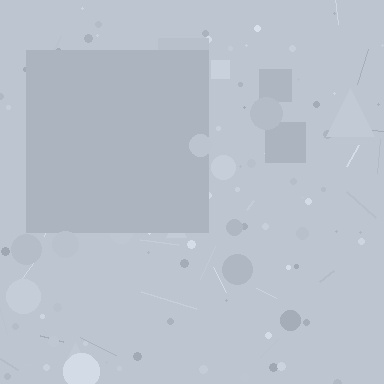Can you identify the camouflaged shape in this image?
The camouflaged shape is a square.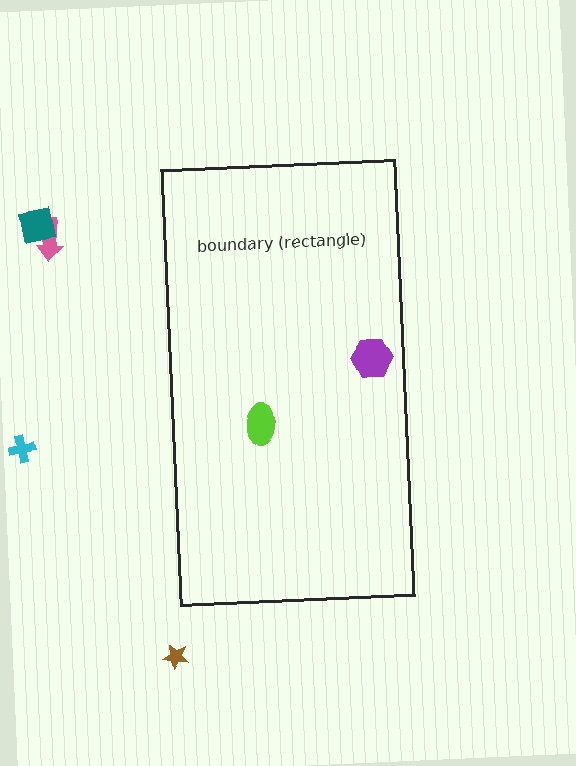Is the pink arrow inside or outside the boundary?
Outside.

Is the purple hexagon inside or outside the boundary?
Inside.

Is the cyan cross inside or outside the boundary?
Outside.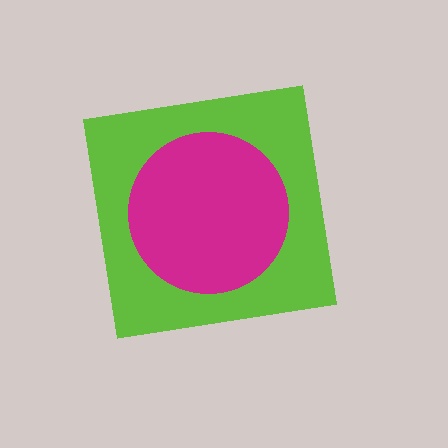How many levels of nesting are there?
2.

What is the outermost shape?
The lime square.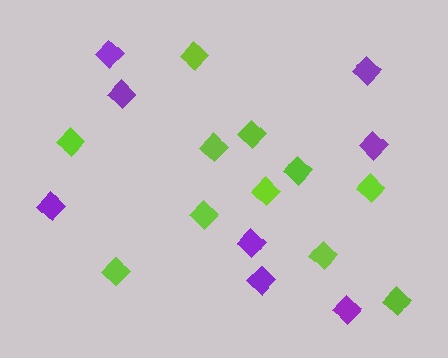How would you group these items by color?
There are 2 groups: one group of lime diamonds (11) and one group of purple diamonds (8).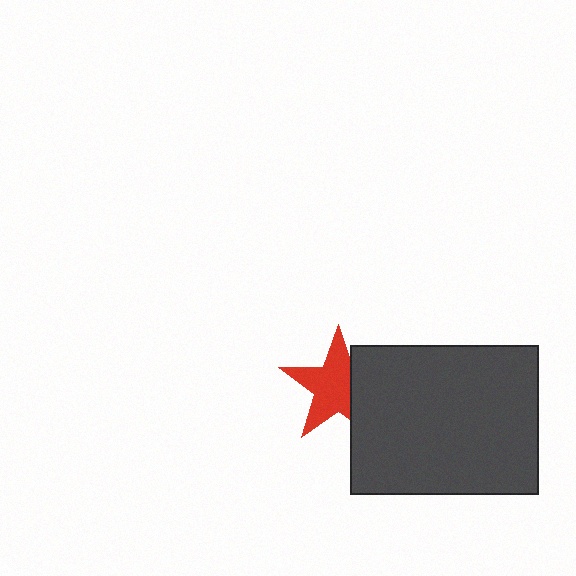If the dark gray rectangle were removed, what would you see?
You would see the complete red star.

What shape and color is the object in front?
The object in front is a dark gray rectangle.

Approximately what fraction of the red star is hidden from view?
Roughly 31% of the red star is hidden behind the dark gray rectangle.